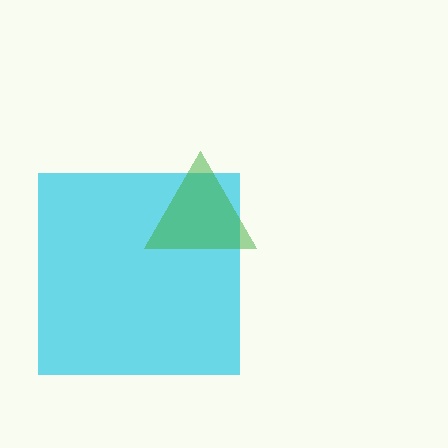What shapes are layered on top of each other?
The layered shapes are: a cyan square, a green triangle.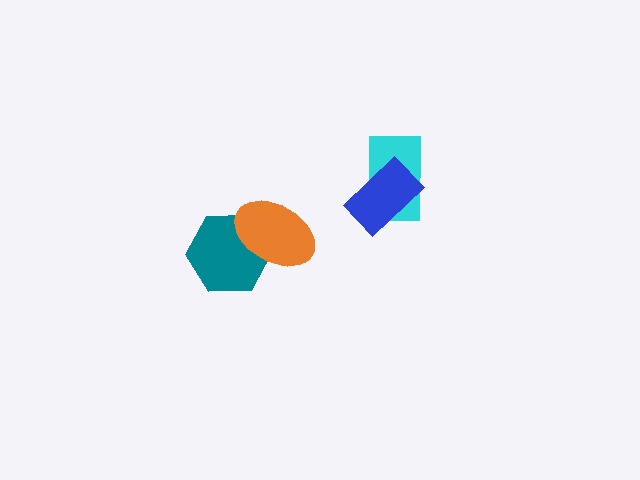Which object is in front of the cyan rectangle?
The blue rectangle is in front of the cyan rectangle.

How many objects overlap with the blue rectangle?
1 object overlaps with the blue rectangle.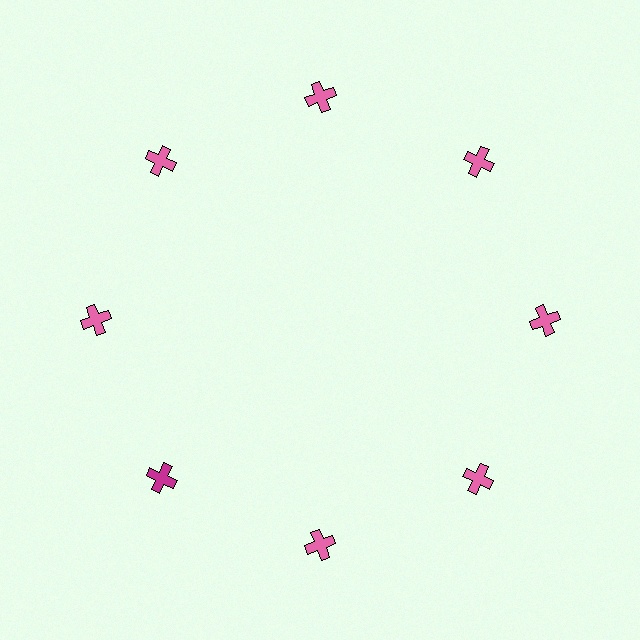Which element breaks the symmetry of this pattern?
The magenta cross at roughly the 8 o'clock position breaks the symmetry. All other shapes are pink crosses.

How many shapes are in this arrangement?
There are 8 shapes arranged in a ring pattern.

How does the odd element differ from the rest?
It has a different color: magenta instead of pink.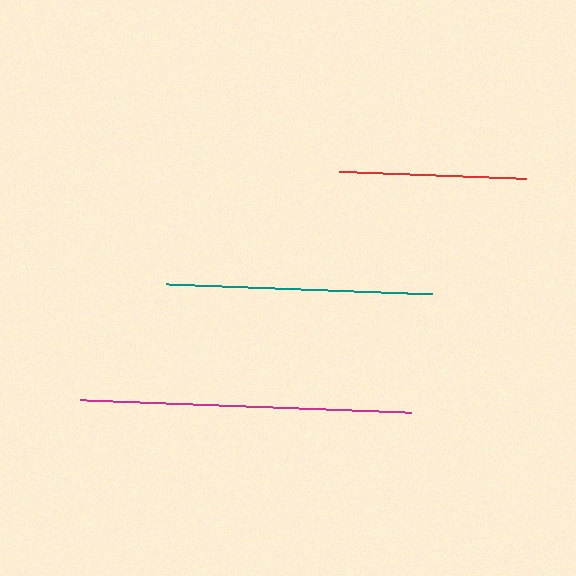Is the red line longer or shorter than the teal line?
The teal line is longer than the red line.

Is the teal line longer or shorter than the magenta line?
The magenta line is longer than the teal line.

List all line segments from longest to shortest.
From longest to shortest: magenta, teal, red.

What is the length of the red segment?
The red segment is approximately 187 pixels long.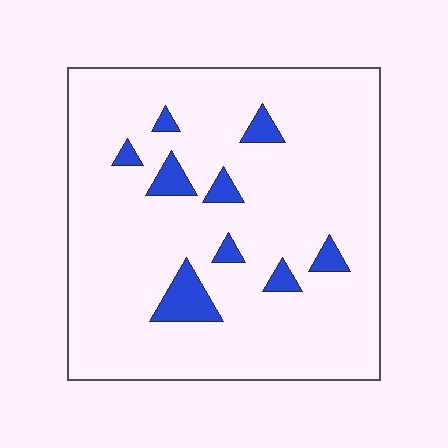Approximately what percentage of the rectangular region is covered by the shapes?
Approximately 10%.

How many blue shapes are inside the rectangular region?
9.